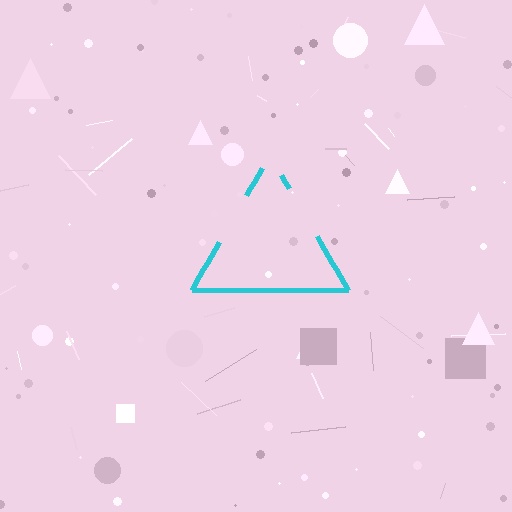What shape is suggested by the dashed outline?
The dashed outline suggests a triangle.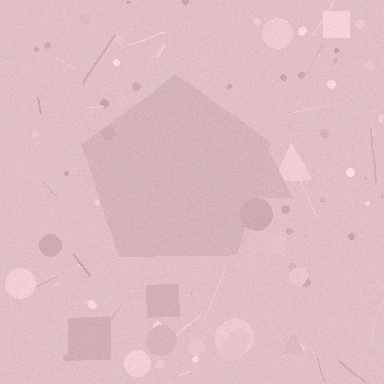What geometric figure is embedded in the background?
A pentagon is embedded in the background.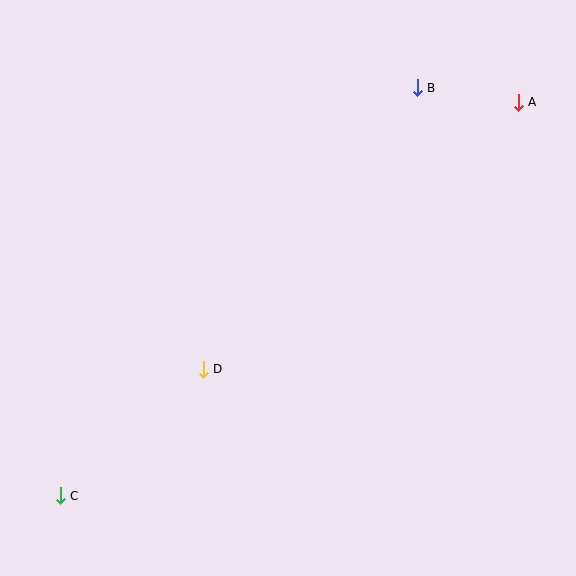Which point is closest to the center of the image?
Point D at (203, 369) is closest to the center.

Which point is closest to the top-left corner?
Point D is closest to the top-left corner.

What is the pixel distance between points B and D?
The distance between B and D is 354 pixels.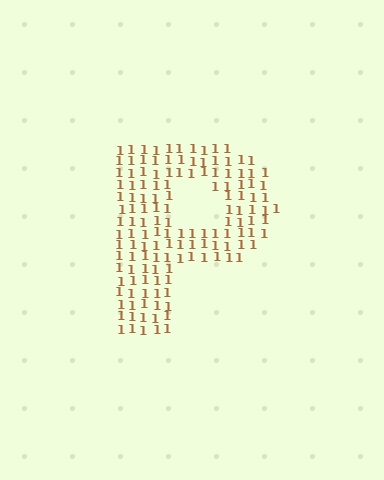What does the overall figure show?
The overall figure shows the letter P.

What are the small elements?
The small elements are digit 1's.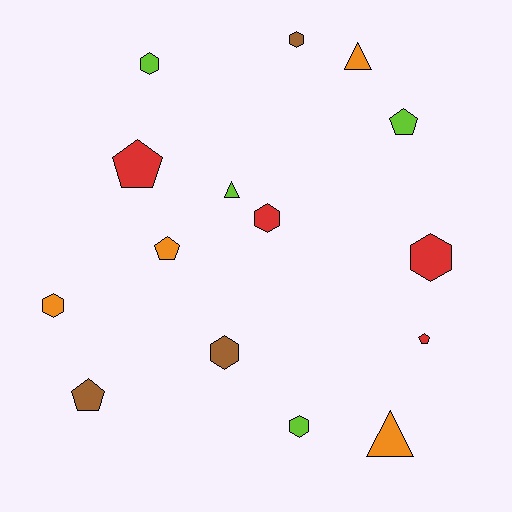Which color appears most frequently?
Lime, with 4 objects.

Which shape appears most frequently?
Hexagon, with 7 objects.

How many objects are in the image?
There are 15 objects.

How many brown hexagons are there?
There are 2 brown hexagons.